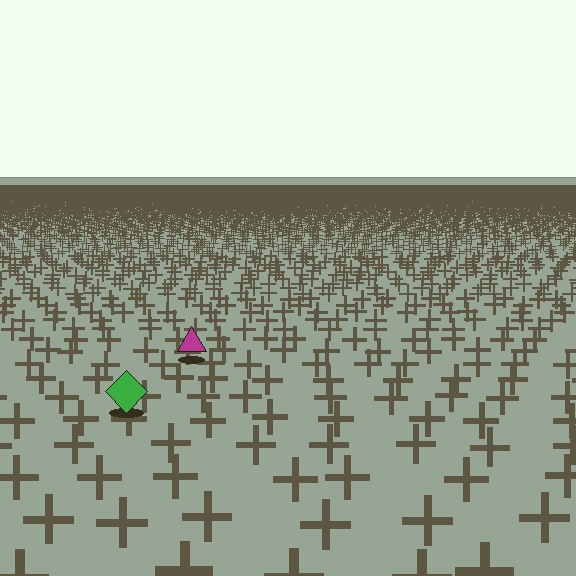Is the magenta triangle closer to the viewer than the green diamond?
No. The green diamond is closer — you can tell from the texture gradient: the ground texture is coarser near it.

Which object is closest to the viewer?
The green diamond is closest. The texture marks near it are larger and more spread out.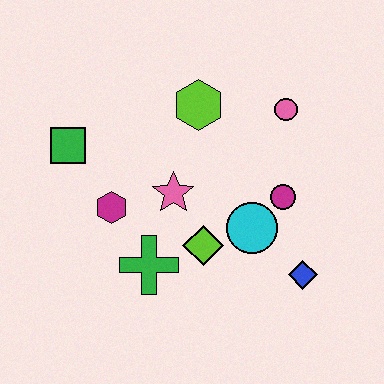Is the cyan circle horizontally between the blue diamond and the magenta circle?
No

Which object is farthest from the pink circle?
The green square is farthest from the pink circle.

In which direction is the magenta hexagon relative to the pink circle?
The magenta hexagon is to the left of the pink circle.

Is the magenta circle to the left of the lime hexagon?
No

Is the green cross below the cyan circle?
Yes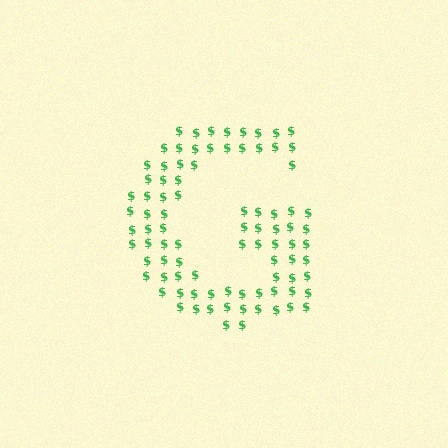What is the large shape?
The large shape is the letter G.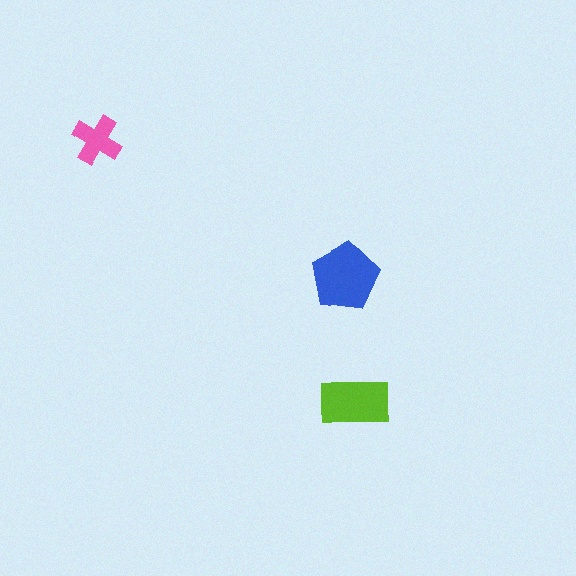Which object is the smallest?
The pink cross.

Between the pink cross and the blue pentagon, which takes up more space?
The blue pentagon.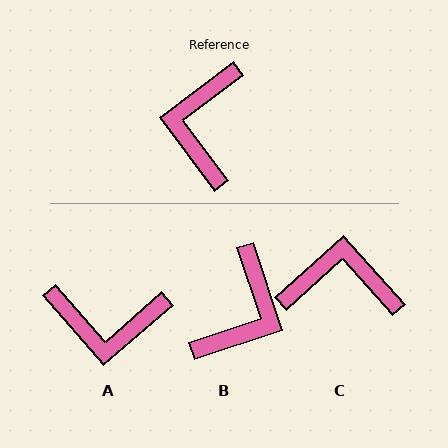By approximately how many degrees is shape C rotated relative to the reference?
Approximately 85 degrees clockwise.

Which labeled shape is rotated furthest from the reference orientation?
B, about 161 degrees away.